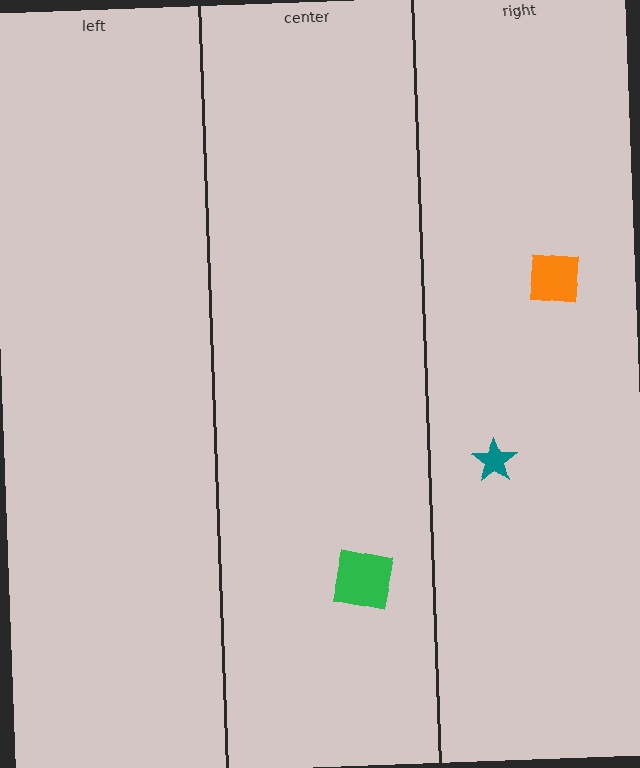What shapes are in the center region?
The green square.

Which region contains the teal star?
The right region.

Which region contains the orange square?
The right region.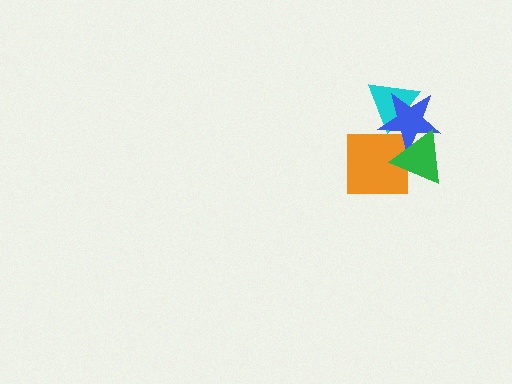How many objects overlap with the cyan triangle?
1 object overlaps with the cyan triangle.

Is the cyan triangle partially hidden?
Yes, it is partially covered by another shape.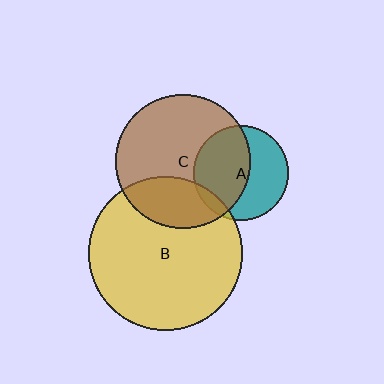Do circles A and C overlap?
Yes.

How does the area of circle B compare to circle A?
Approximately 2.6 times.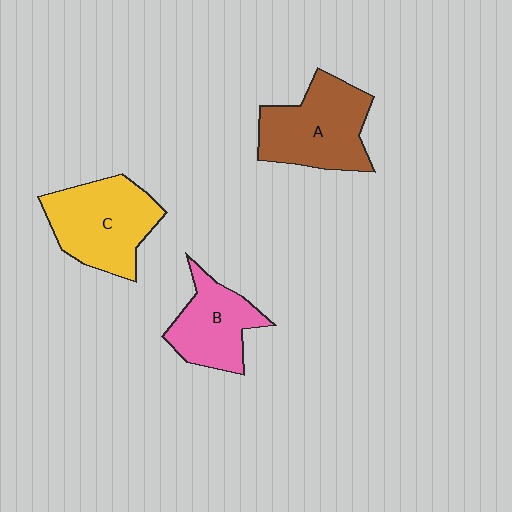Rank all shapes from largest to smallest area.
From largest to smallest: C (yellow), A (brown), B (pink).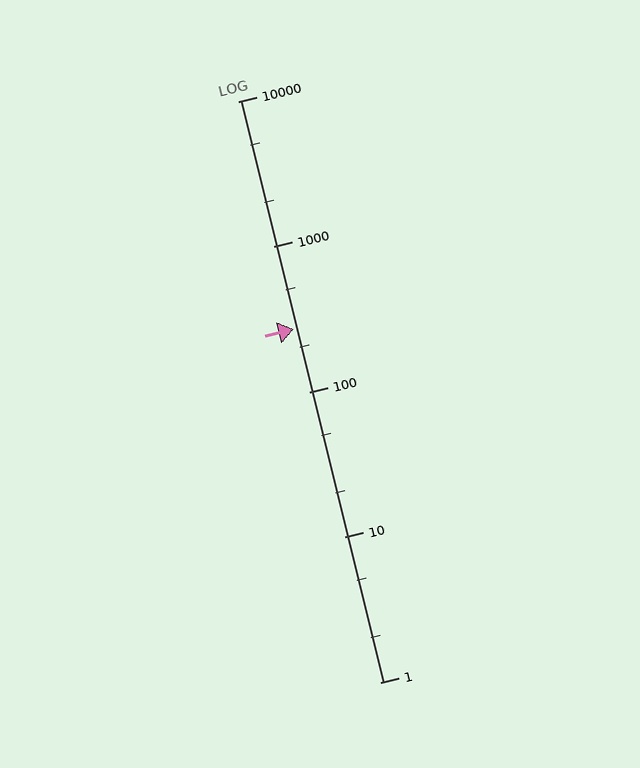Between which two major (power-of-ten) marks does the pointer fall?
The pointer is between 100 and 1000.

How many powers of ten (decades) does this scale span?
The scale spans 4 decades, from 1 to 10000.